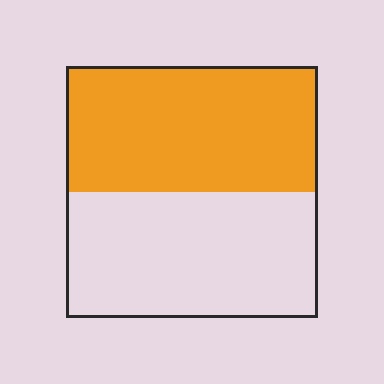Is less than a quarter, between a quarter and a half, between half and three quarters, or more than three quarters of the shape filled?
Between half and three quarters.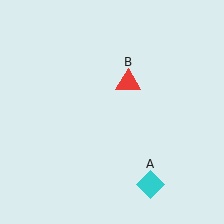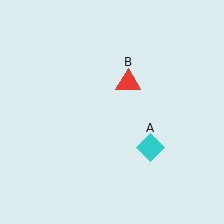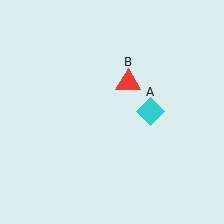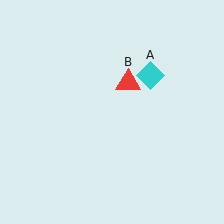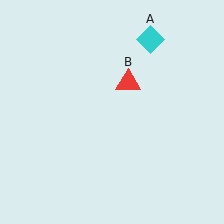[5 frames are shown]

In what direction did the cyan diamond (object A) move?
The cyan diamond (object A) moved up.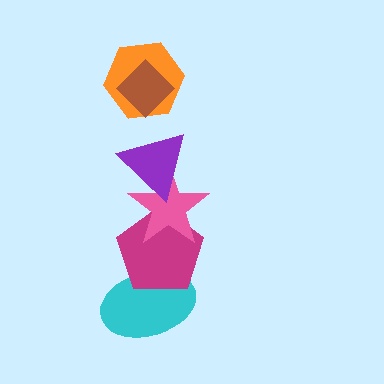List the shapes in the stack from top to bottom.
From top to bottom: the brown diamond, the orange hexagon, the purple triangle, the pink star, the magenta pentagon, the cyan ellipse.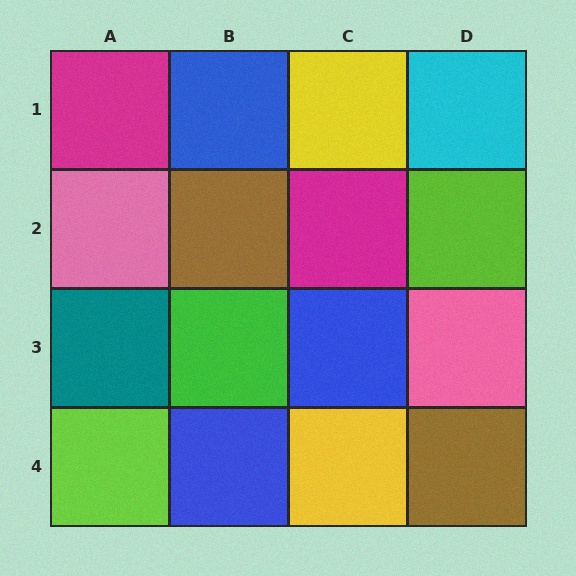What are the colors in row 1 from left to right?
Magenta, blue, yellow, cyan.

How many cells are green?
1 cell is green.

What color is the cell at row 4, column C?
Yellow.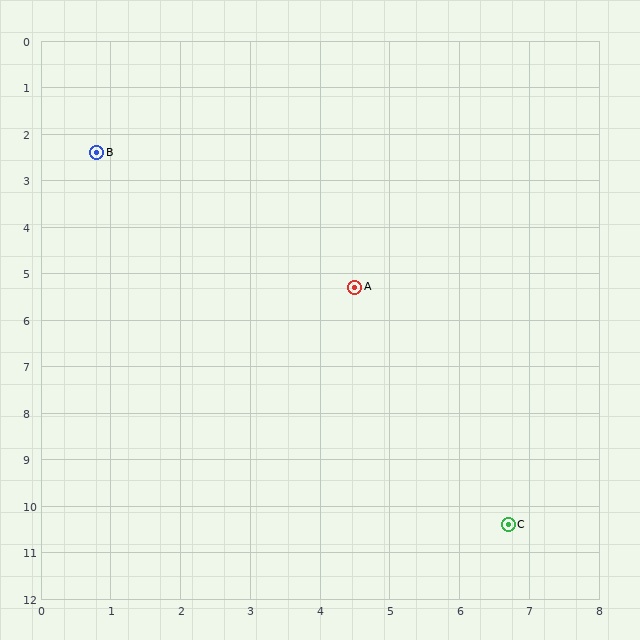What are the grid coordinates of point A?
Point A is at approximately (4.5, 5.3).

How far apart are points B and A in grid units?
Points B and A are about 4.7 grid units apart.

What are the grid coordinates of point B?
Point B is at approximately (0.8, 2.4).